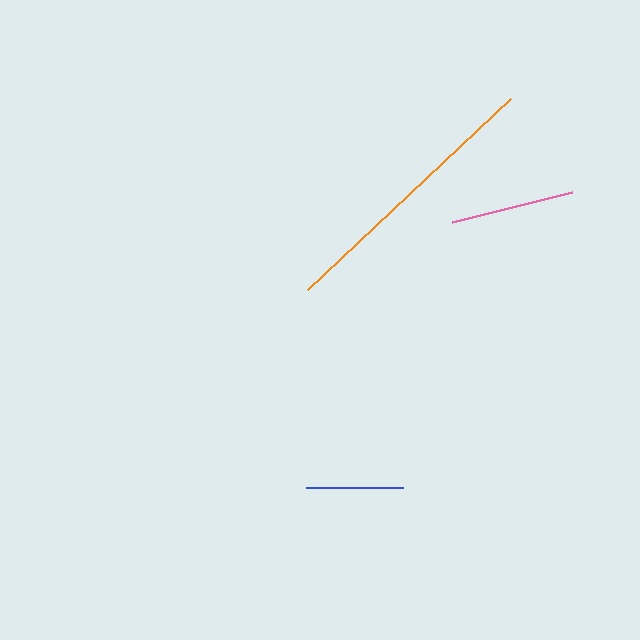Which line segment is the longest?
The orange line is the longest at approximately 279 pixels.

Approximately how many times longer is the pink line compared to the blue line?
The pink line is approximately 1.3 times the length of the blue line.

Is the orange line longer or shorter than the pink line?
The orange line is longer than the pink line.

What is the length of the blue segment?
The blue segment is approximately 96 pixels long.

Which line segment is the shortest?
The blue line is the shortest at approximately 96 pixels.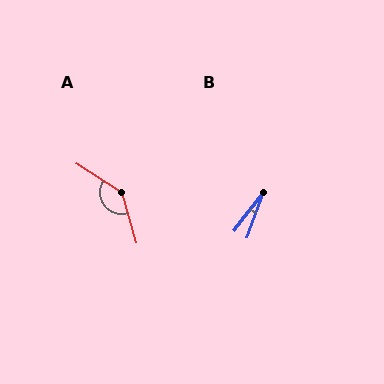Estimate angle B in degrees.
Approximately 18 degrees.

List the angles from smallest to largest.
B (18°), A (138°).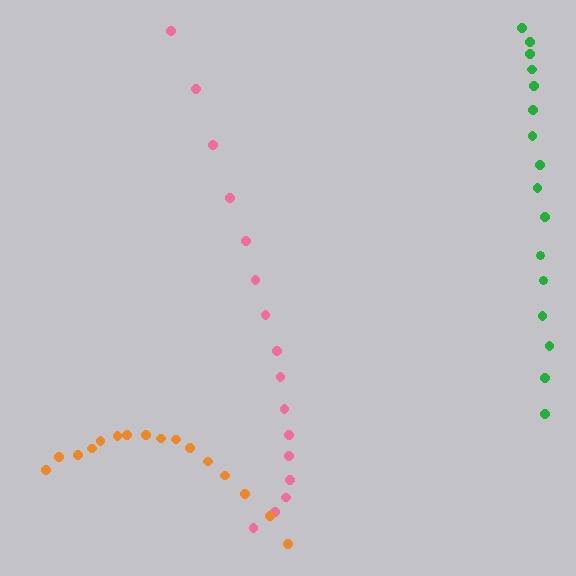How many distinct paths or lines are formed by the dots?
There are 3 distinct paths.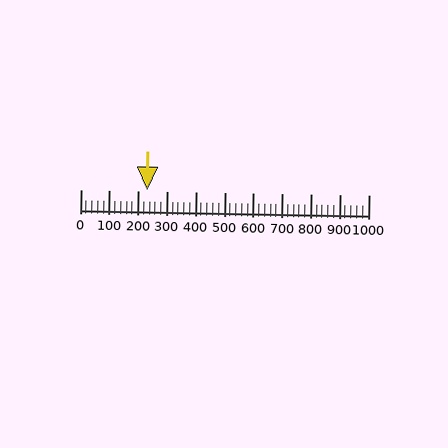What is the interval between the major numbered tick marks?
The major tick marks are spaced 100 units apart.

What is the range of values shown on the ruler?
The ruler shows values from 0 to 1000.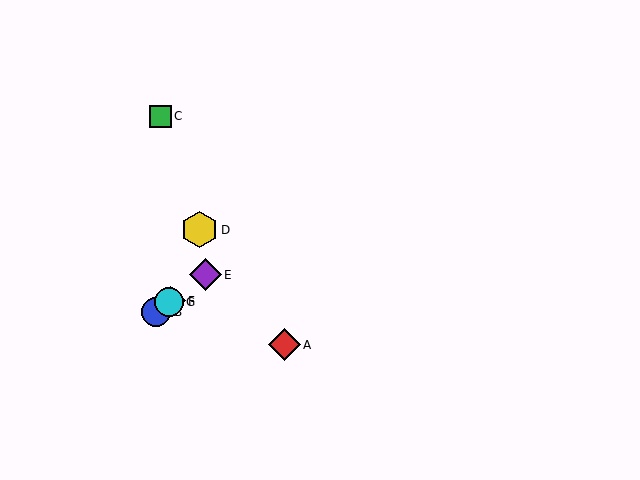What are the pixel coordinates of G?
Object G is at (169, 302).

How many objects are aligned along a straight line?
4 objects (B, E, F, G) are aligned along a straight line.